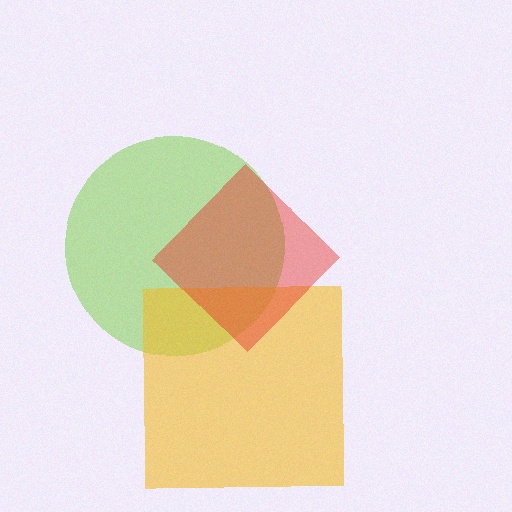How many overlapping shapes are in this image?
There are 3 overlapping shapes in the image.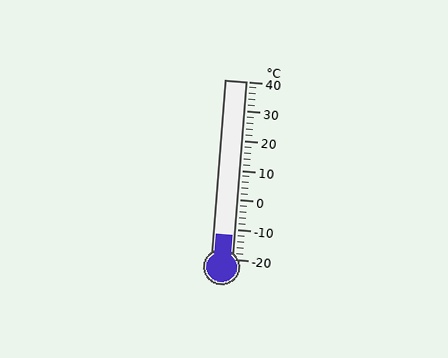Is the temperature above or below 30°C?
The temperature is below 30°C.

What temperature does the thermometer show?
The thermometer shows approximately -12°C.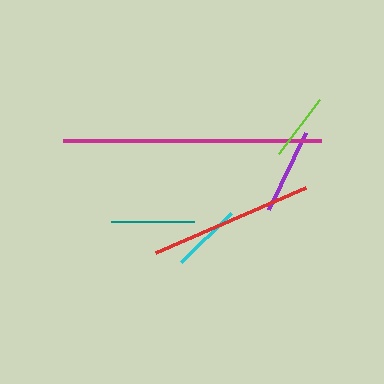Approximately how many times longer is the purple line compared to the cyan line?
The purple line is approximately 1.2 times the length of the cyan line.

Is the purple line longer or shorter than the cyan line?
The purple line is longer than the cyan line.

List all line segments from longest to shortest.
From longest to shortest: magenta, red, purple, teal, cyan, lime.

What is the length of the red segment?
The red segment is approximately 163 pixels long.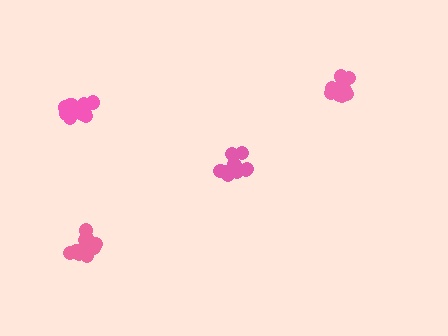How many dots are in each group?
Group 1: 15 dots, Group 2: 10 dots, Group 3: 10 dots, Group 4: 14 dots (49 total).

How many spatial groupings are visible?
There are 4 spatial groupings.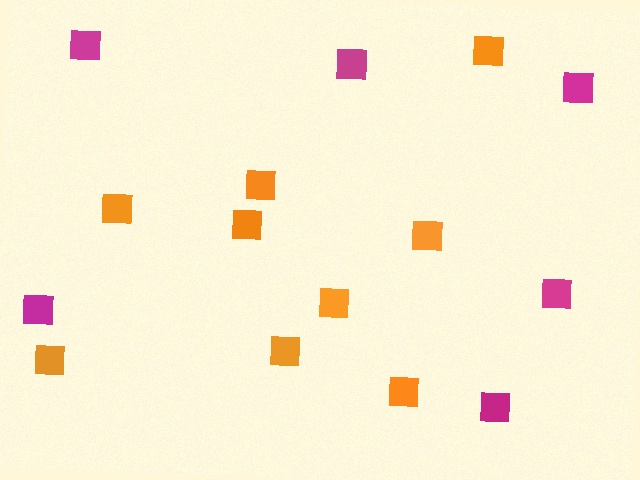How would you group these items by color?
There are 2 groups: one group of orange squares (9) and one group of magenta squares (6).